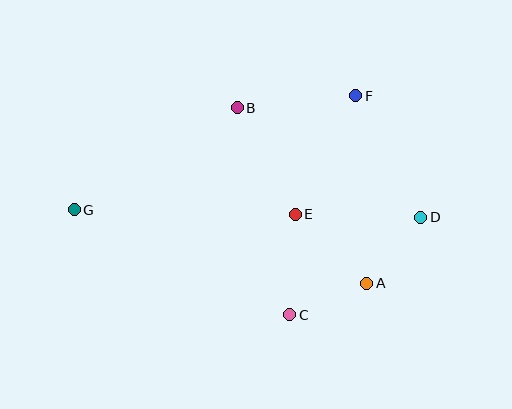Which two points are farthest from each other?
Points D and G are farthest from each other.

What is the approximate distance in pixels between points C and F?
The distance between C and F is approximately 229 pixels.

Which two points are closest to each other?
Points A and C are closest to each other.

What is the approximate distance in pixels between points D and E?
The distance between D and E is approximately 126 pixels.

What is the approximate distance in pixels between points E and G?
The distance between E and G is approximately 221 pixels.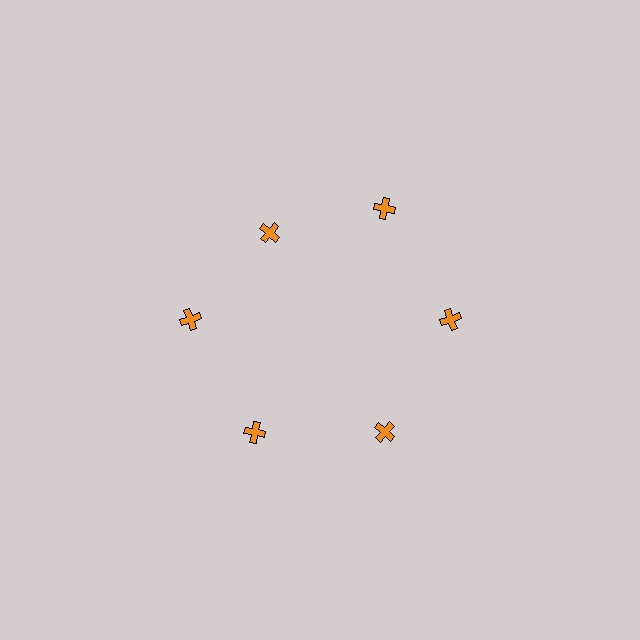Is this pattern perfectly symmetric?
No. The 6 orange crosses are arranged in a ring, but one element near the 11 o'clock position is pulled inward toward the center, breaking the 6-fold rotational symmetry.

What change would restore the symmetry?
The symmetry would be restored by moving it outward, back onto the ring so that all 6 crosses sit at equal angles and equal distance from the center.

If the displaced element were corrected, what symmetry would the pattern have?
It would have 6-fold rotational symmetry — the pattern would map onto itself every 60 degrees.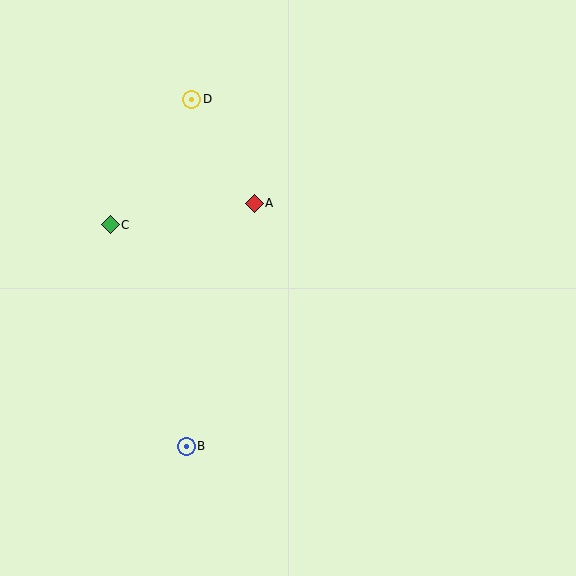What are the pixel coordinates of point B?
Point B is at (186, 446).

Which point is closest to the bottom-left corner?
Point B is closest to the bottom-left corner.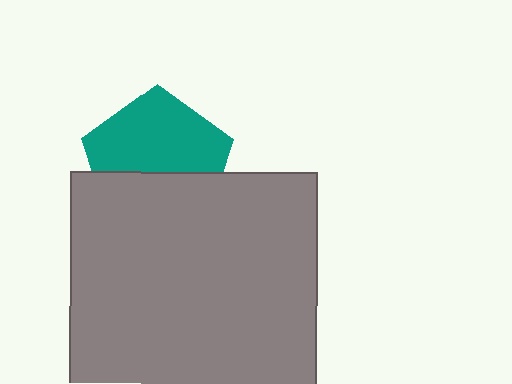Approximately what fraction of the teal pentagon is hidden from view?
Roughly 43% of the teal pentagon is hidden behind the gray square.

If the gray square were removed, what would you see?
You would see the complete teal pentagon.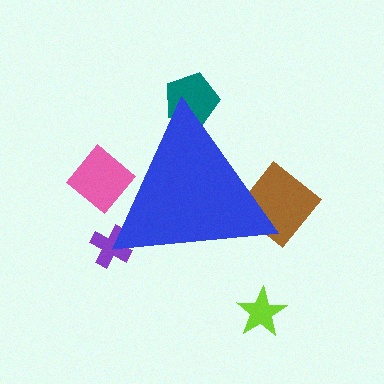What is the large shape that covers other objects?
A blue triangle.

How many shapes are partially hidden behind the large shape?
4 shapes are partially hidden.